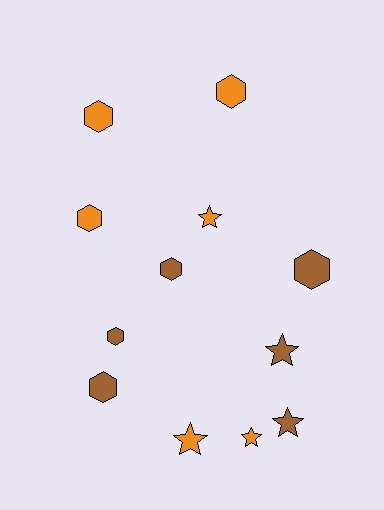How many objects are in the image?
There are 12 objects.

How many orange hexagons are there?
There are 3 orange hexagons.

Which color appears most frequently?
Orange, with 6 objects.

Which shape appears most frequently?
Hexagon, with 7 objects.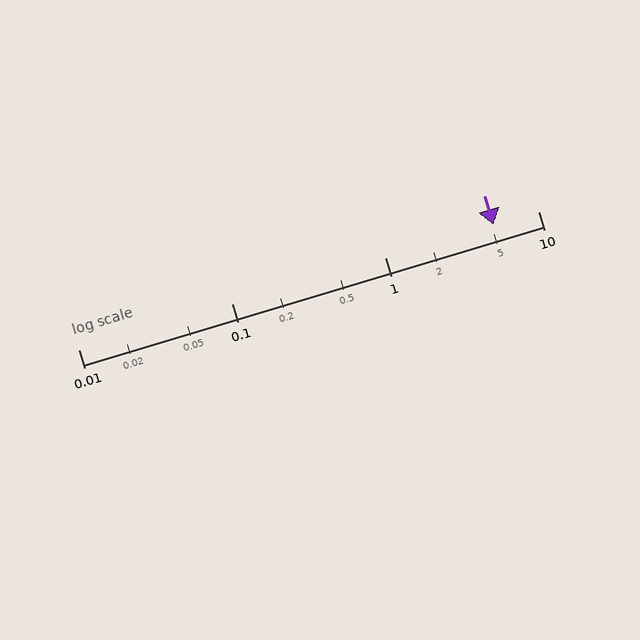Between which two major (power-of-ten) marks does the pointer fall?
The pointer is between 1 and 10.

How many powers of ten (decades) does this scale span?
The scale spans 3 decades, from 0.01 to 10.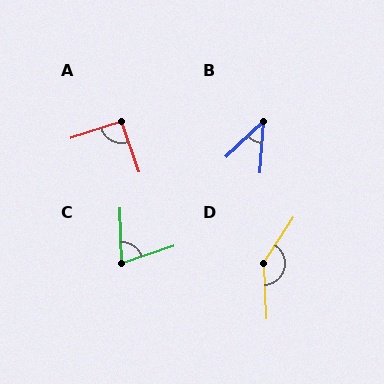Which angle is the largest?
D, at approximately 144 degrees.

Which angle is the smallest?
B, at approximately 44 degrees.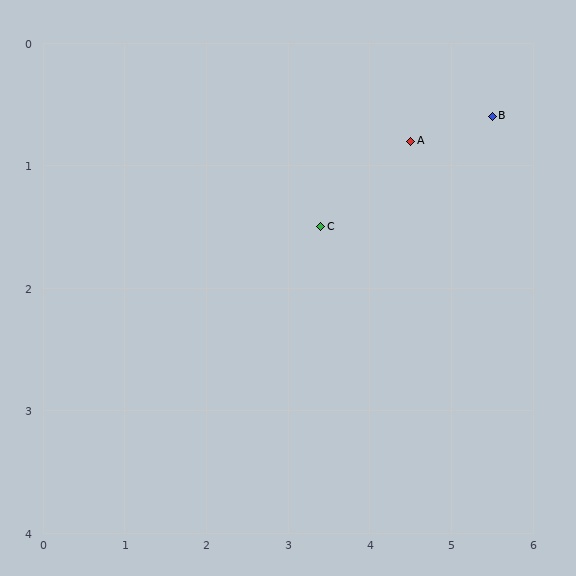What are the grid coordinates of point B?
Point B is at approximately (5.5, 0.6).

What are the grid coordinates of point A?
Point A is at approximately (4.5, 0.8).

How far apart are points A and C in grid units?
Points A and C are about 1.3 grid units apart.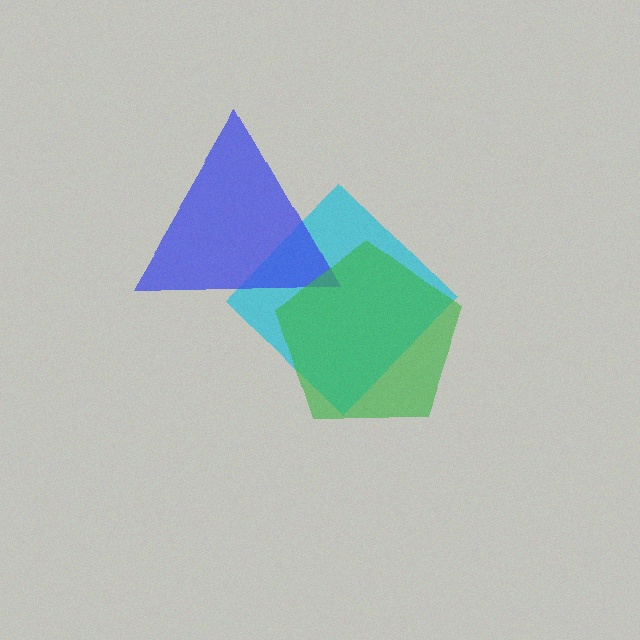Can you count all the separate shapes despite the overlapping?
Yes, there are 3 separate shapes.